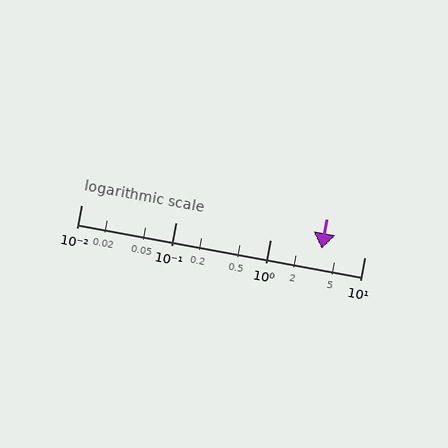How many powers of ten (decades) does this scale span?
The scale spans 3 decades, from 0.01 to 10.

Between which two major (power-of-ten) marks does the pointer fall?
The pointer is between 1 and 10.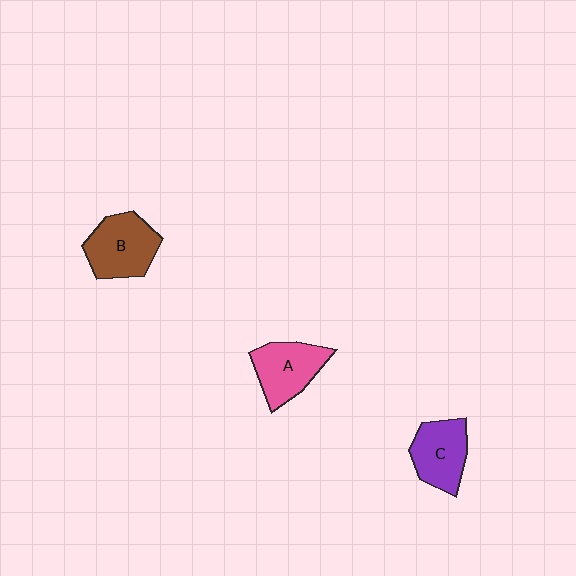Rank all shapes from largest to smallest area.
From largest to smallest: B (brown), A (pink), C (purple).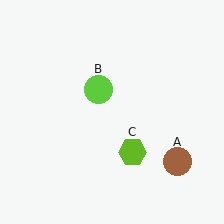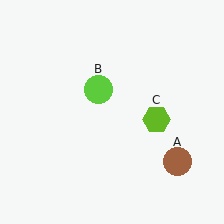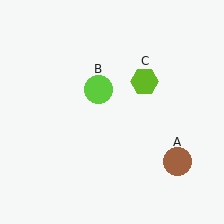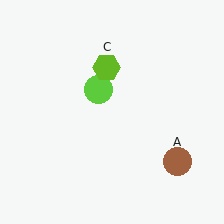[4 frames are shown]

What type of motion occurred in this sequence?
The lime hexagon (object C) rotated counterclockwise around the center of the scene.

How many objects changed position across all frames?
1 object changed position: lime hexagon (object C).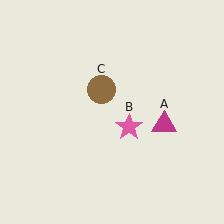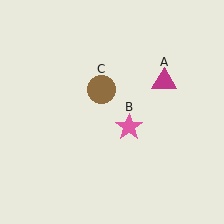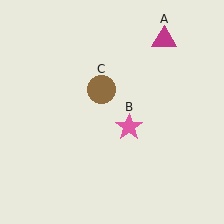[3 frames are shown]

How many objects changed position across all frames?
1 object changed position: magenta triangle (object A).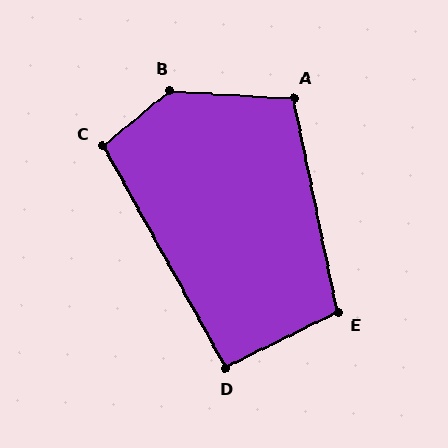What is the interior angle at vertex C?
Approximately 101 degrees (obtuse).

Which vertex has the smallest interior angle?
D, at approximately 93 degrees.